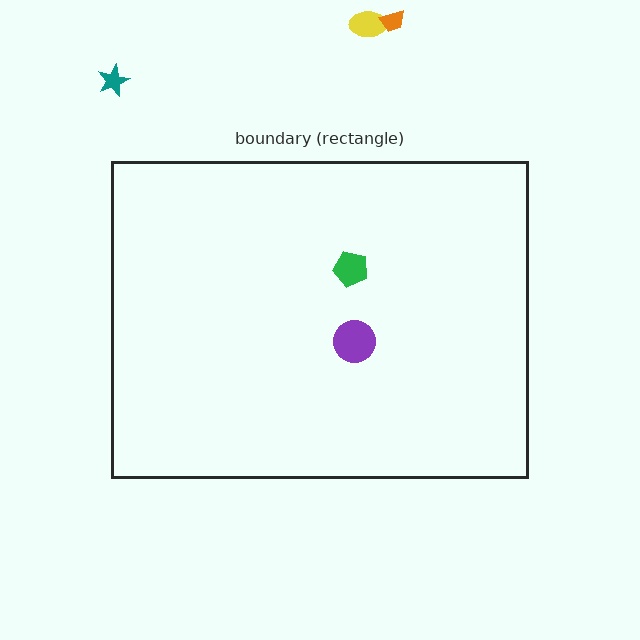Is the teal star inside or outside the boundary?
Outside.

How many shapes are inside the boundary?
2 inside, 3 outside.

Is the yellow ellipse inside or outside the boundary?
Outside.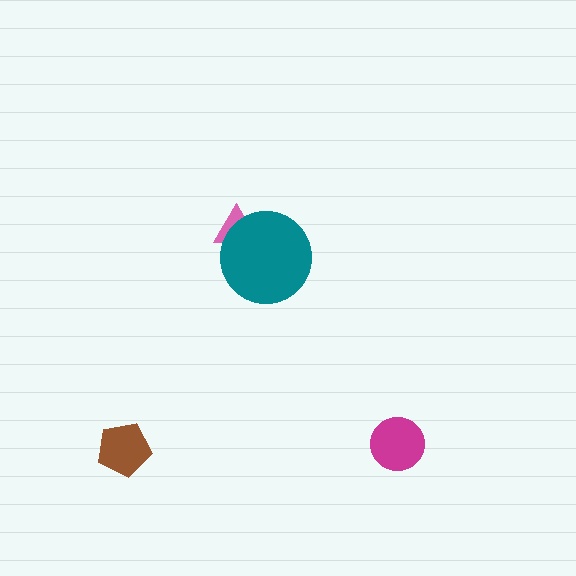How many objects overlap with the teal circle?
1 object overlaps with the teal circle.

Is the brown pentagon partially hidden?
No, no other shape covers it.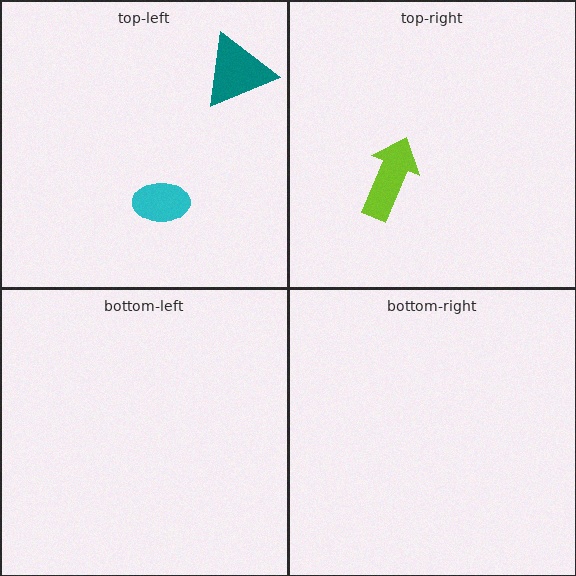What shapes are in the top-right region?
The lime arrow.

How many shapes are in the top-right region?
1.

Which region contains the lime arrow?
The top-right region.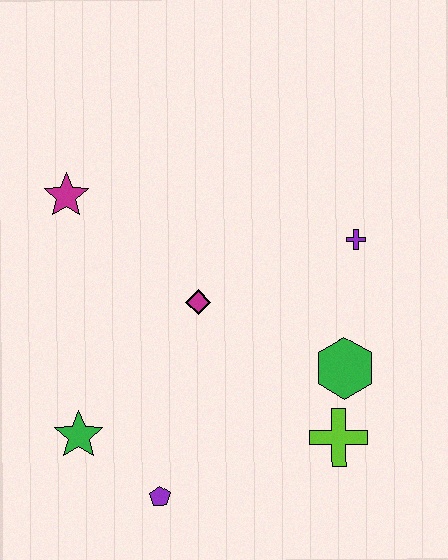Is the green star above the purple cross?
No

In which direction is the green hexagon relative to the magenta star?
The green hexagon is to the right of the magenta star.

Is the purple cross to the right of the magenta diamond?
Yes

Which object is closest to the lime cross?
The green hexagon is closest to the lime cross.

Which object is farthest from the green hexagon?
The magenta star is farthest from the green hexagon.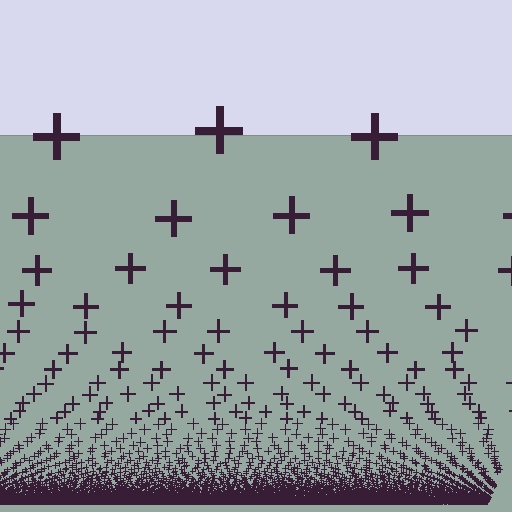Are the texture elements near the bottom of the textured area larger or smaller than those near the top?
Smaller. The gradient is inverted — elements near the bottom are smaller and denser.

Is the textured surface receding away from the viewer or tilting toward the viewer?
The surface appears to tilt toward the viewer. Texture elements get larger and sparser toward the top.